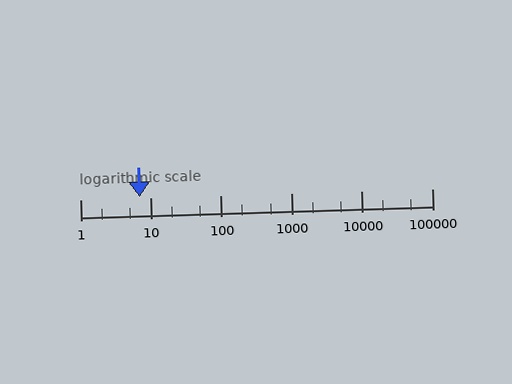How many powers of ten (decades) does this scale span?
The scale spans 5 decades, from 1 to 100000.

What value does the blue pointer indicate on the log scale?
The pointer indicates approximately 7.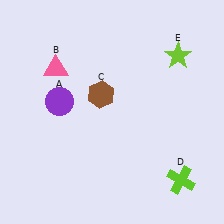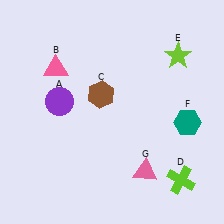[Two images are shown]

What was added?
A teal hexagon (F), a pink triangle (G) were added in Image 2.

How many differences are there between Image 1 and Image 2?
There are 2 differences between the two images.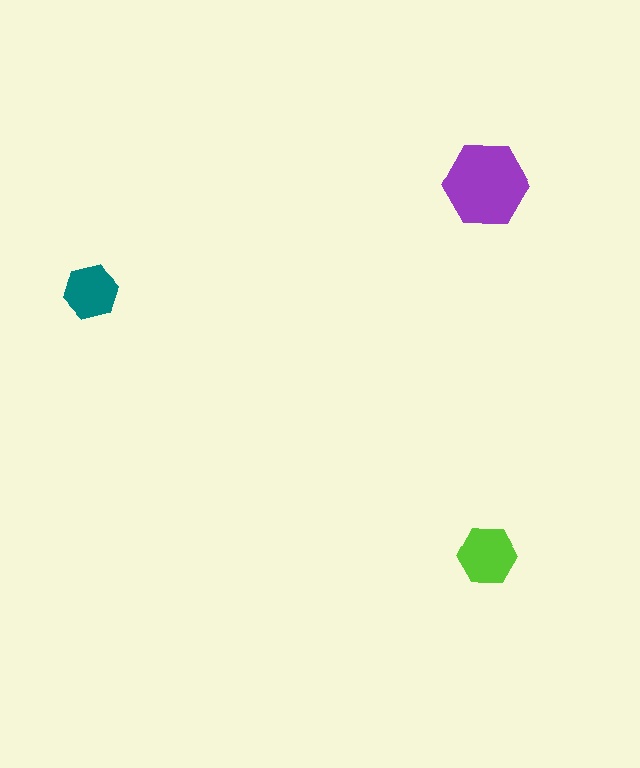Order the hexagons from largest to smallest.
the purple one, the lime one, the teal one.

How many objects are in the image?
There are 3 objects in the image.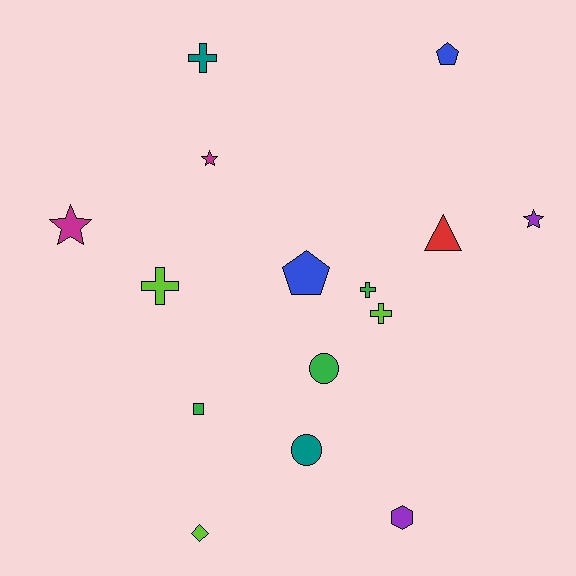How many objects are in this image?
There are 15 objects.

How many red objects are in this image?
There is 1 red object.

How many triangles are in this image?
There is 1 triangle.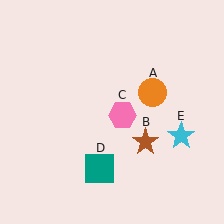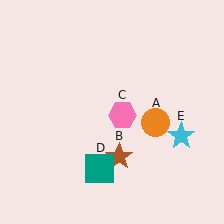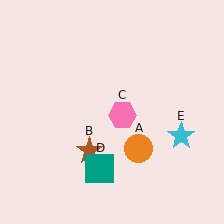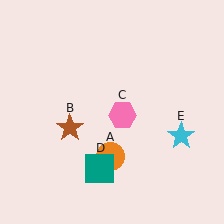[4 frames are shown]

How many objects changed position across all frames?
2 objects changed position: orange circle (object A), brown star (object B).